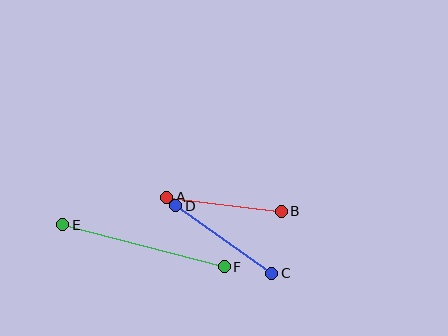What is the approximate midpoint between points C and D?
The midpoint is at approximately (224, 239) pixels.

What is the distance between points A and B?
The distance is approximately 116 pixels.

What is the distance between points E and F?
The distance is approximately 167 pixels.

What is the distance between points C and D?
The distance is approximately 118 pixels.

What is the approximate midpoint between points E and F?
The midpoint is at approximately (144, 246) pixels.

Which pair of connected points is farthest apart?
Points E and F are farthest apart.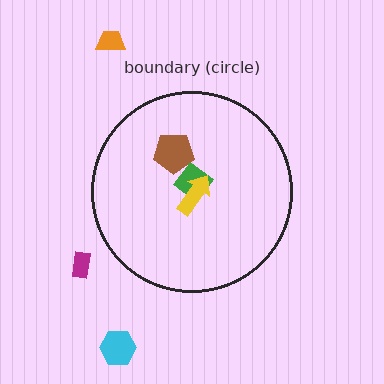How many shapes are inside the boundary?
3 inside, 3 outside.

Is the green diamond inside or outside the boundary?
Inside.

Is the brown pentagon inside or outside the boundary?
Inside.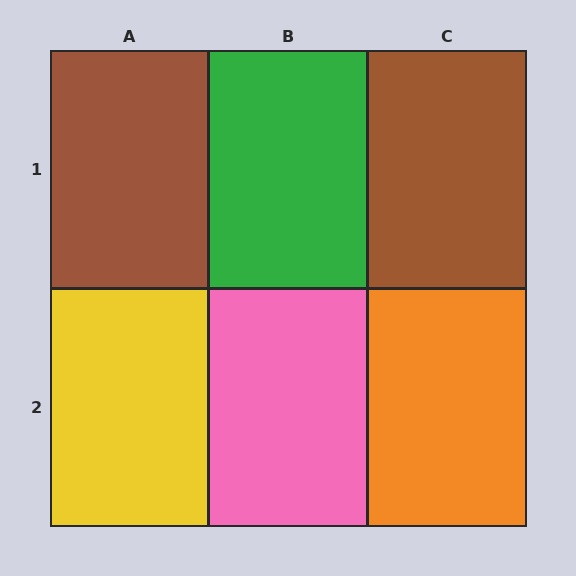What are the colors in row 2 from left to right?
Yellow, pink, orange.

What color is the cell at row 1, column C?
Brown.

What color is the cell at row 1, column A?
Brown.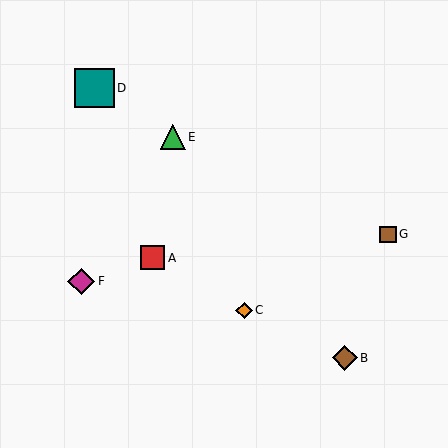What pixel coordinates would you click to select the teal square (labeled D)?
Click at (95, 88) to select the teal square D.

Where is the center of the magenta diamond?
The center of the magenta diamond is at (81, 281).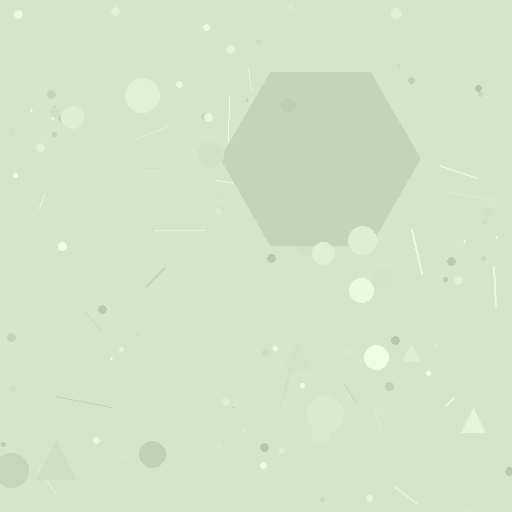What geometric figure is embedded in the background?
A hexagon is embedded in the background.